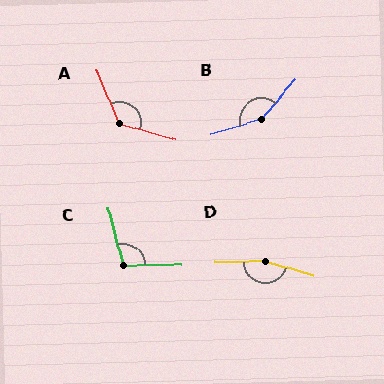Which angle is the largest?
D, at approximately 163 degrees.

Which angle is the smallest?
C, at approximately 104 degrees.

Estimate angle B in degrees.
Approximately 148 degrees.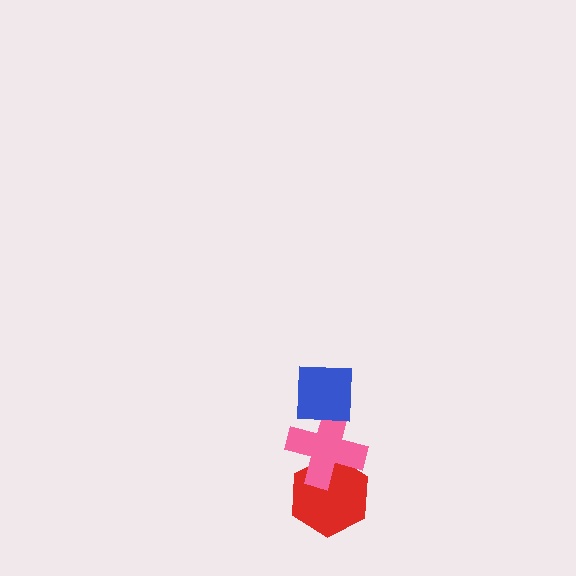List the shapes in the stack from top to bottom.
From top to bottom: the blue square, the pink cross, the red hexagon.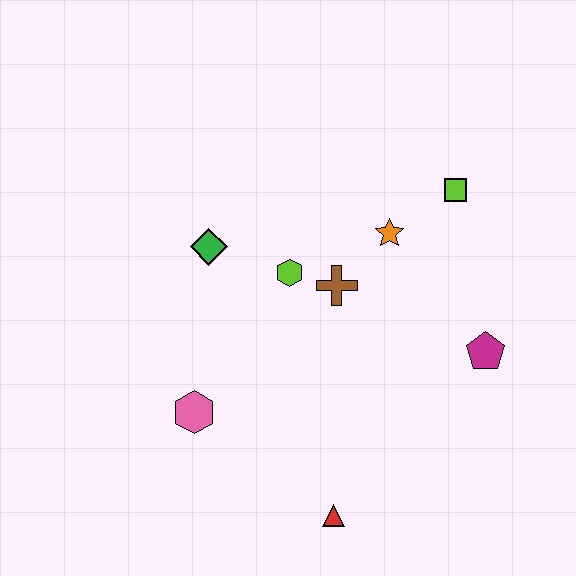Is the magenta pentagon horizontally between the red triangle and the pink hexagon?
No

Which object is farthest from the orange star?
The red triangle is farthest from the orange star.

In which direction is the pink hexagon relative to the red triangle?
The pink hexagon is to the left of the red triangle.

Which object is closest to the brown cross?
The lime hexagon is closest to the brown cross.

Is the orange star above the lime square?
No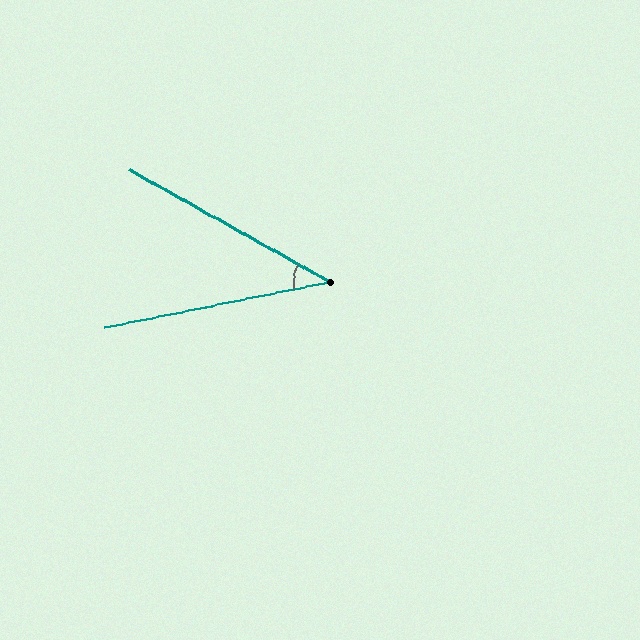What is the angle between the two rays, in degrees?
Approximately 41 degrees.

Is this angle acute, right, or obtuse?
It is acute.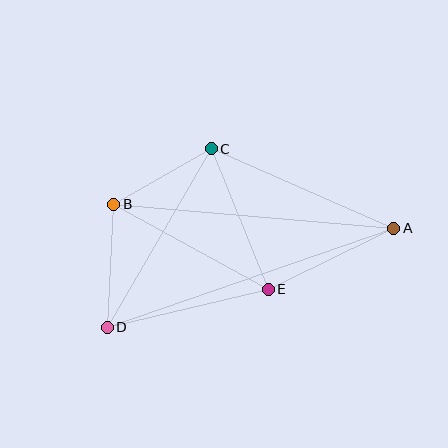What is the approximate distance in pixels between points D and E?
The distance between D and E is approximately 165 pixels.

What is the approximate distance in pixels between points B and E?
The distance between B and E is approximately 176 pixels.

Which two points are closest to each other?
Points B and C are closest to each other.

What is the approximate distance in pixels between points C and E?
The distance between C and E is approximately 151 pixels.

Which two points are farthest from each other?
Points A and D are farthest from each other.